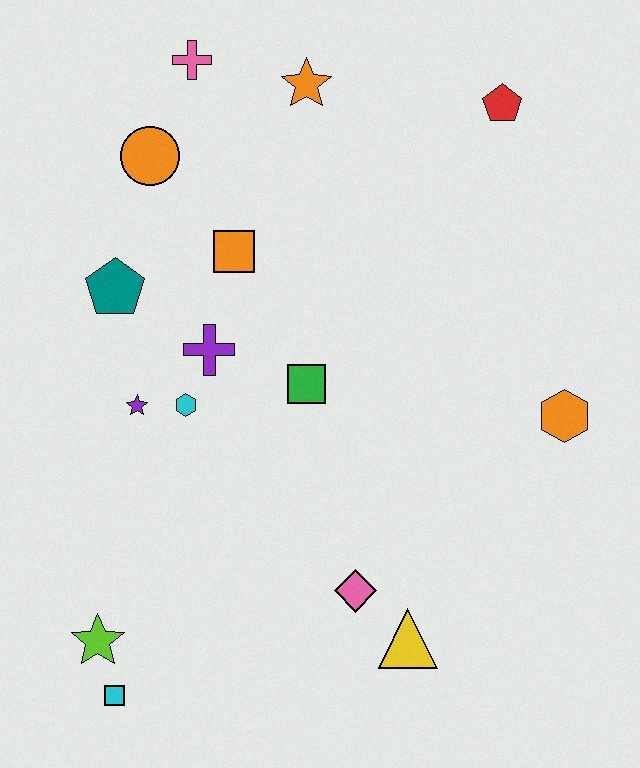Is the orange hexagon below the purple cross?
Yes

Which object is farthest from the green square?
The cyan square is farthest from the green square.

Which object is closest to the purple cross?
The cyan hexagon is closest to the purple cross.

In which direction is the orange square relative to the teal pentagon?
The orange square is to the right of the teal pentagon.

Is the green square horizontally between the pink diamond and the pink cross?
Yes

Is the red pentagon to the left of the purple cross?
No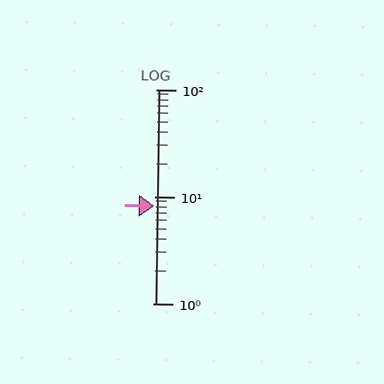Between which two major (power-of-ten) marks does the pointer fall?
The pointer is between 1 and 10.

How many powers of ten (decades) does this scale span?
The scale spans 2 decades, from 1 to 100.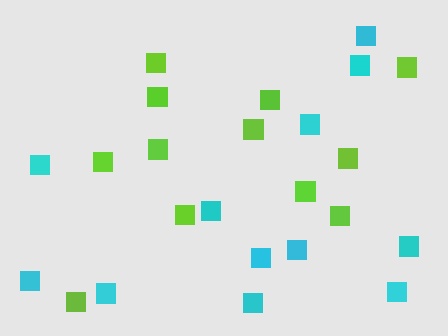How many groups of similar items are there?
There are 2 groups: one group of cyan squares (12) and one group of lime squares (12).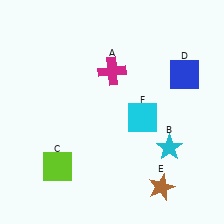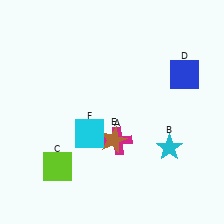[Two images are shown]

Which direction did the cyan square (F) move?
The cyan square (F) moved left.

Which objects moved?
The objects that moved are: the magenta cross (A), the brown star (E), the cyan square (F).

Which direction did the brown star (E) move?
The brown star (E) moved left.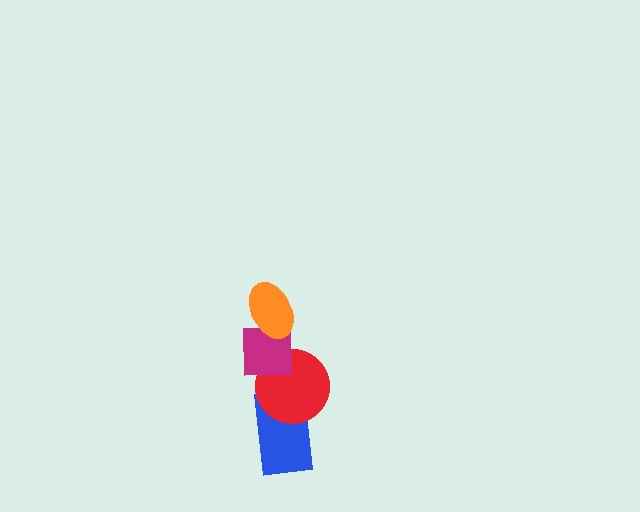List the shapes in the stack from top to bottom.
From top to bottom: the orange ellipse, the magenta square, the red circle, the blue rectangle.